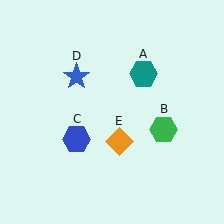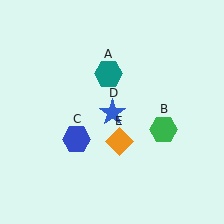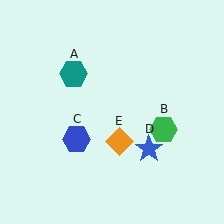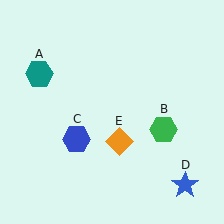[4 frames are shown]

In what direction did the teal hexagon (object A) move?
The teal hexagon (object A) moved left.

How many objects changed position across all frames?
2 objects changed position: teal hexagon (object A), blue star (object D).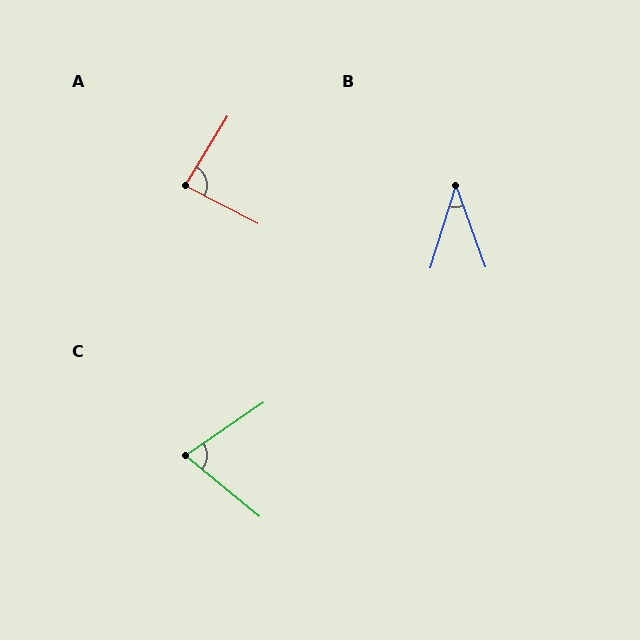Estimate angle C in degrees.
Approximately 74 degrees.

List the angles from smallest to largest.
B (37°), C (74°), A (86°).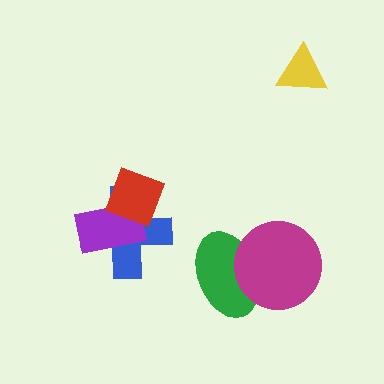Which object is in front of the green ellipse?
The magenta circle is in front of the green ellipse.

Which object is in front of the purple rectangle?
The red diamond is in front of the purple rectangle.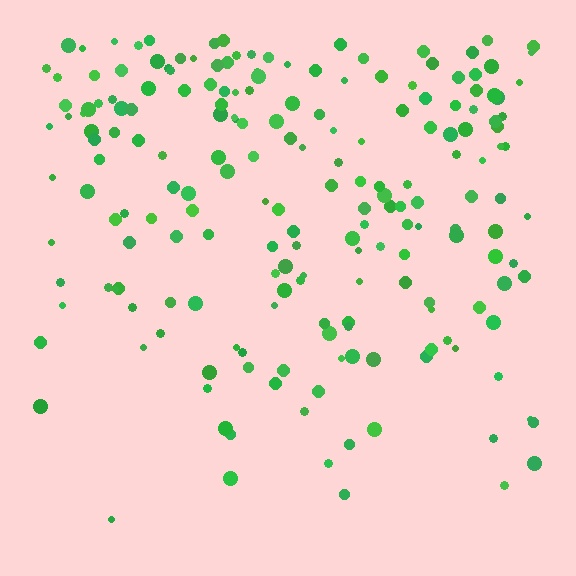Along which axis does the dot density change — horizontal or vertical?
Vertical.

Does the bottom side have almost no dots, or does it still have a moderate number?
Still a moderate number, just noticeably fewer than the top.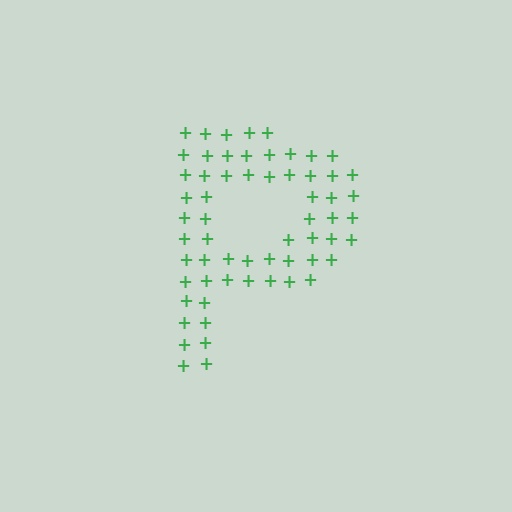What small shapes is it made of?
It is made of small plus signs.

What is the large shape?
The large shape is the letter P.